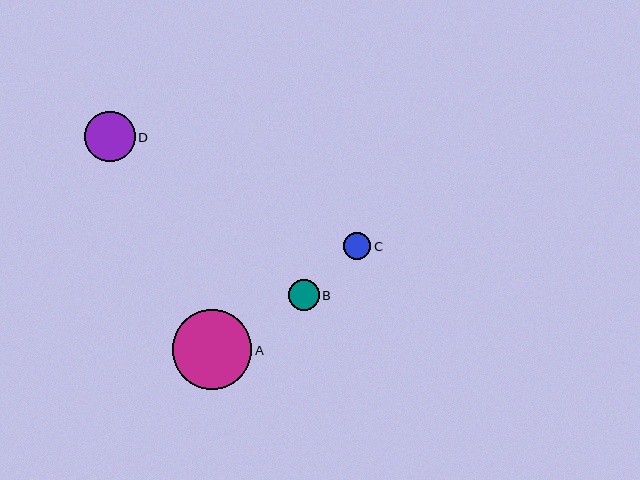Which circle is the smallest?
Circle C is the smallest with a size of approximately 27 pixels.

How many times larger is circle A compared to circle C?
Circle A is approximately 3.0 times the size of circle C.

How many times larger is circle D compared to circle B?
Circle D is approximately 1.6 times the size of circle B.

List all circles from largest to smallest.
From largest to smallest: A, D, B, C.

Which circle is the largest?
Circle A is the largest with a size of approximately 80 pixels.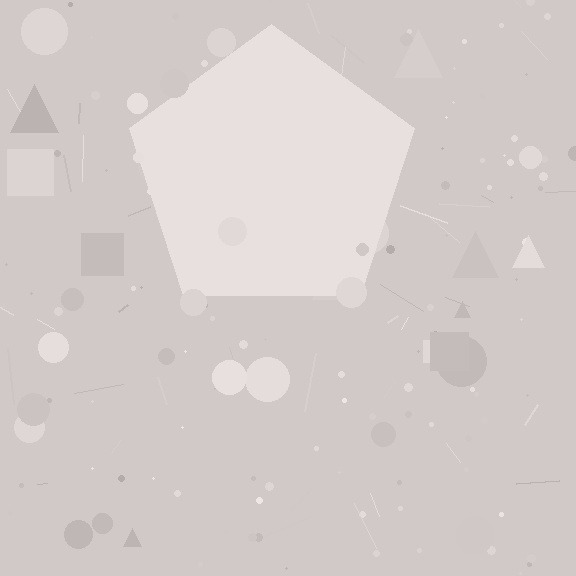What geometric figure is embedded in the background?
A pentagon is embedded in the background.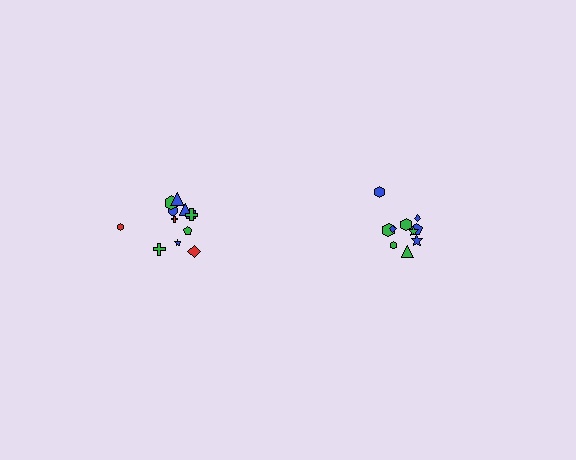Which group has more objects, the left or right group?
The left group.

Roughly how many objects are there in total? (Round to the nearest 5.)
Roughly 20 objects in total.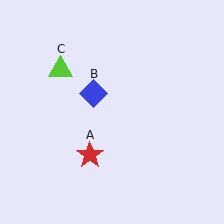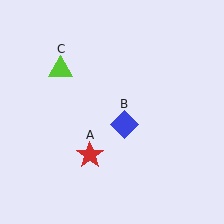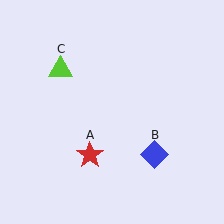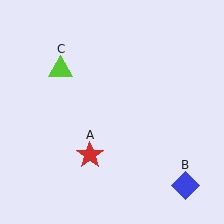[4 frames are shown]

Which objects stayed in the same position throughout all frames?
Red star (object A) and lime triangle (object C) remained stationary.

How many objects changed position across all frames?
1 object changed position: blue diamond (object B).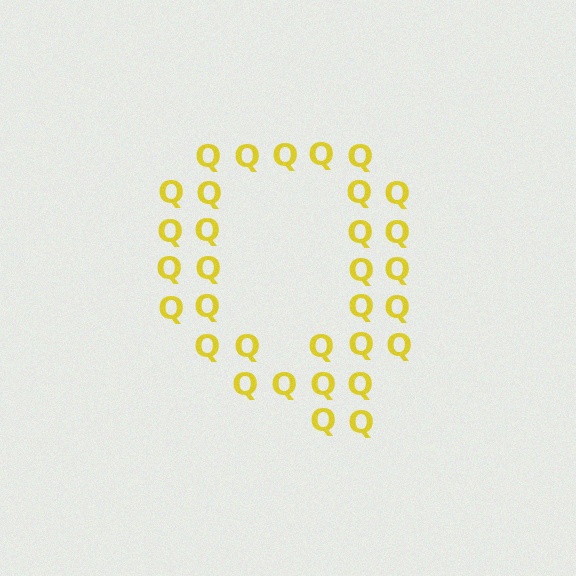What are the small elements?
The small elements are letter Q's.